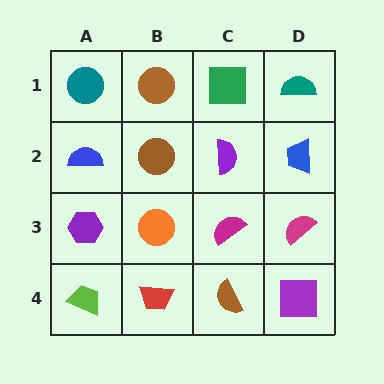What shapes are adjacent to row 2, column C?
A green square (row 1, column C), a magenta semicircle (row 3, column C), a brown circle (row 2, column B), a blue trapezoid (row 2, column D).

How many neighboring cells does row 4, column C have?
3.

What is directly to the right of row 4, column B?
A brown semicircle.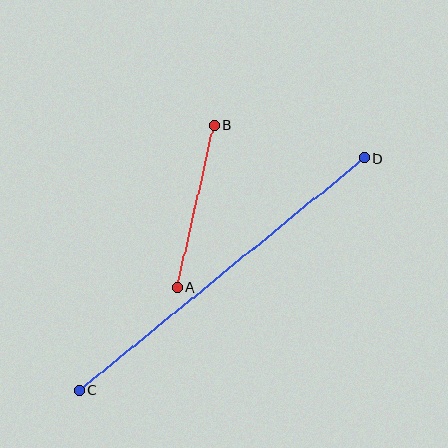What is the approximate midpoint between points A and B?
The midpoint is at approximately (196, 206) pixels.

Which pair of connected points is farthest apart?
Points C and D are farthest apart.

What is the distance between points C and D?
The distance is approximately 367 pixels.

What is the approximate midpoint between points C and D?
The midpoint is at approximately (222, 274) pixels.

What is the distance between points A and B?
The distance is approximately 166 pixels.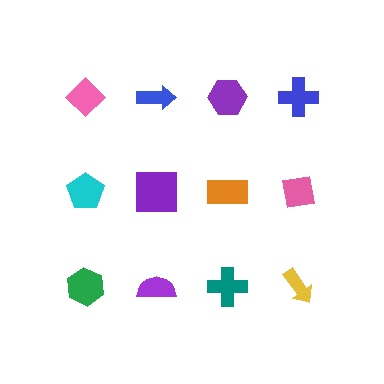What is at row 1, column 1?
A pink diamond.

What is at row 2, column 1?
A cyan pentagon.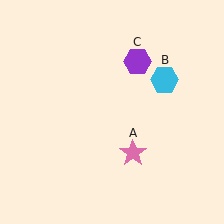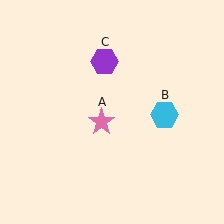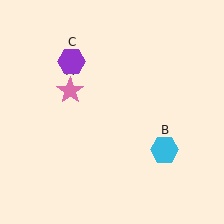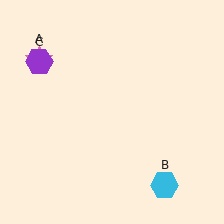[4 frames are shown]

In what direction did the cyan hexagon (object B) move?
The cyan hexagon (object B) moved down.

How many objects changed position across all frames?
3 objects changed position: pink star (object A), cyan hexagon (object B), purple hexagon (object C).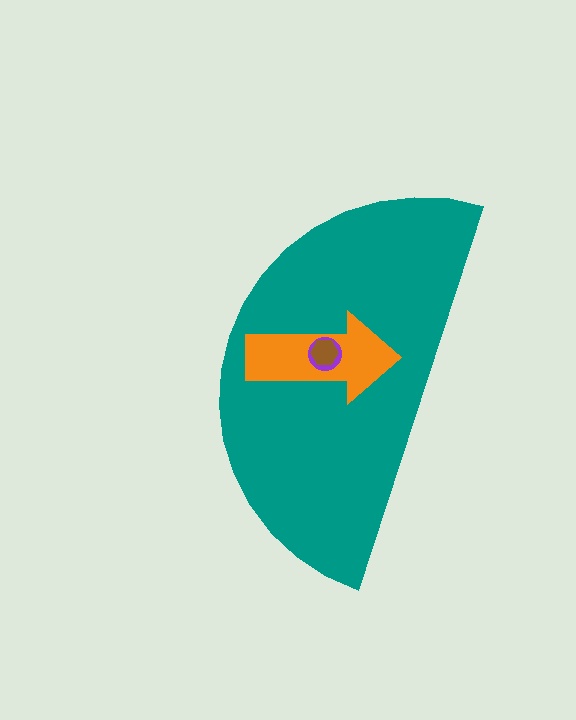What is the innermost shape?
The brown hexagon.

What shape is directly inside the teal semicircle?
The orange arrow.